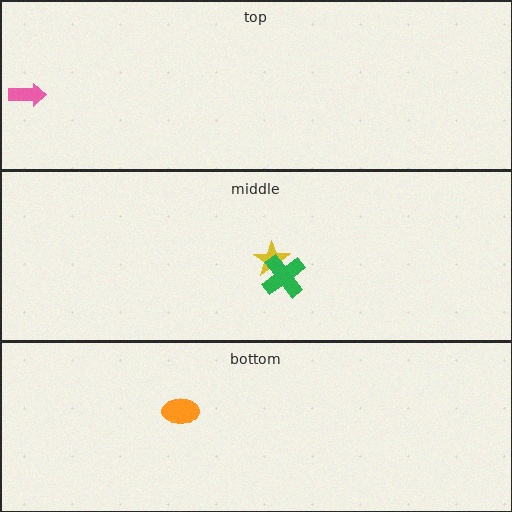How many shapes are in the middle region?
2.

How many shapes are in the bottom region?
1.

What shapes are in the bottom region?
The orange ellipse.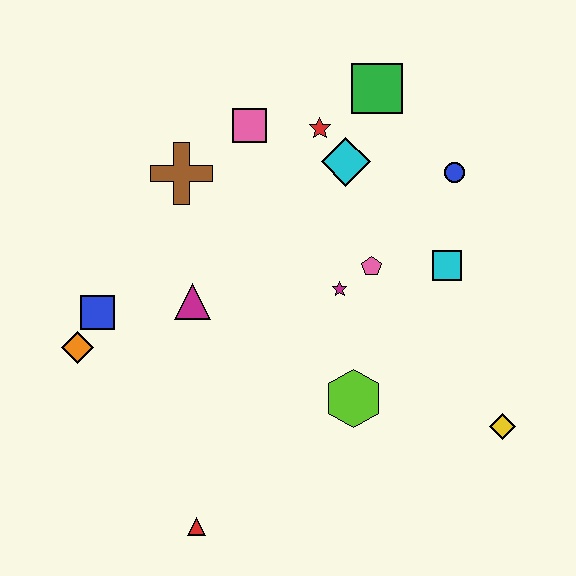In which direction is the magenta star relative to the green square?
The magenta star is below the green square.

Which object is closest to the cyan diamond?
The red star is closest to the cyan diamond.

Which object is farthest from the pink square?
The red triangle is farthest from the pink square.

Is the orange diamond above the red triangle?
Yes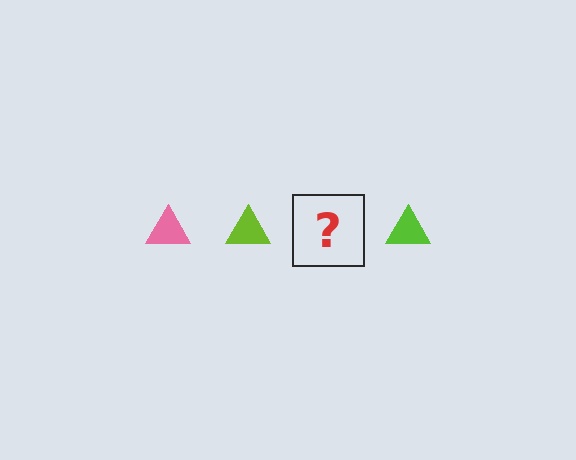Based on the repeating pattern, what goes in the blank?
The blank should be a pink triangle.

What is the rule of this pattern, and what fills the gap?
The rule is that the pattern cycles through pink, lime triangles. The gap should be filled with a pink triangle.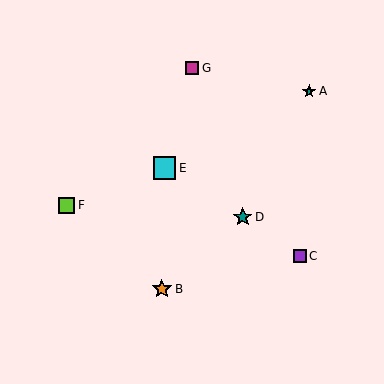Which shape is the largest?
The cyan square (labeled E) is the largest.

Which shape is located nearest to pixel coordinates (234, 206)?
The teal star (labeled D) at (243, 217) is nearest to that location.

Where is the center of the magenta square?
The center of the magenta square is at (192, 68).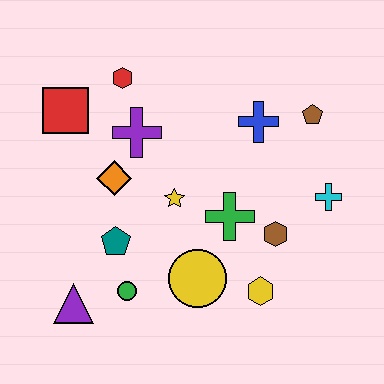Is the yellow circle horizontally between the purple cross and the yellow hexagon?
Yes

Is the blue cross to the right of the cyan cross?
No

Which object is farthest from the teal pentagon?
The brown pentagon is farthest from the teal pentagon.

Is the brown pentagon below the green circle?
No